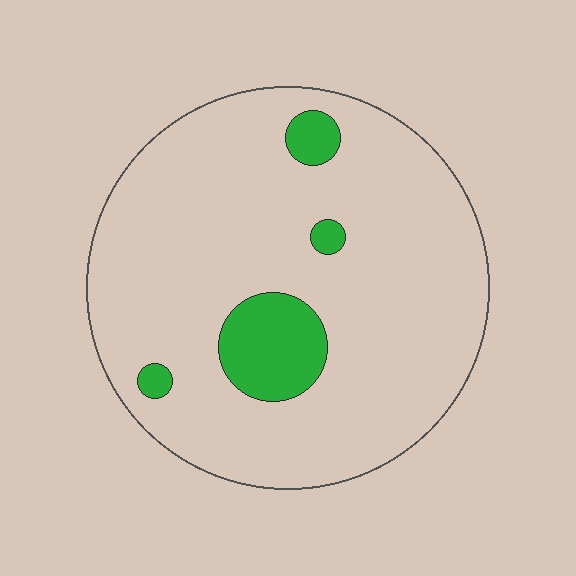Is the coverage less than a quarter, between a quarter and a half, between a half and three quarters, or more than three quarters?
Less than a quarter.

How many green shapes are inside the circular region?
4.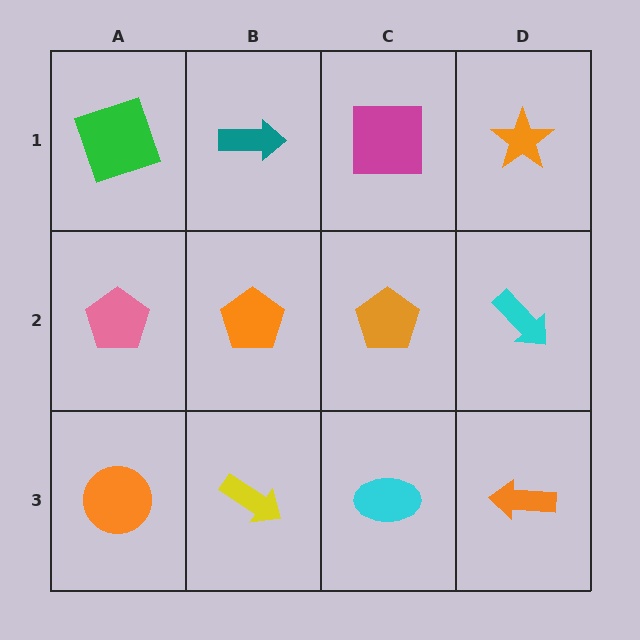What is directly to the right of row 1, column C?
An orange star.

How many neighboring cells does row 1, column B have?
3.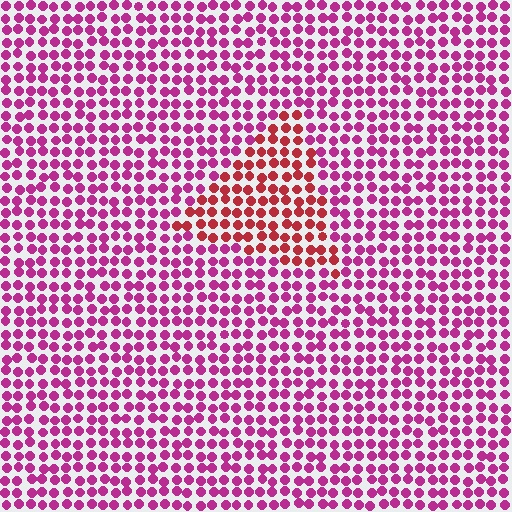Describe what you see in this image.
The image is filled with small magenta elements in a uniform arrangement. A triangle-shaped region is visible where the elements are tinted to a slightly different hue, forming a subtle color boundary.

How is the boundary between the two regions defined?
The boundary is defined purely by a slight shift in hue (about 37 degrees). Spacing, size, and orientation are identical on both sides.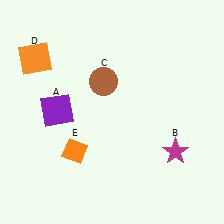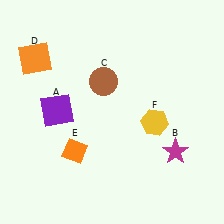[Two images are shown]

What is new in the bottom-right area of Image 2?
A yellow hexagon (F) was added in the bottom-right area of Image 2.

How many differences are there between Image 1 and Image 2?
There is 1 difference between the two images.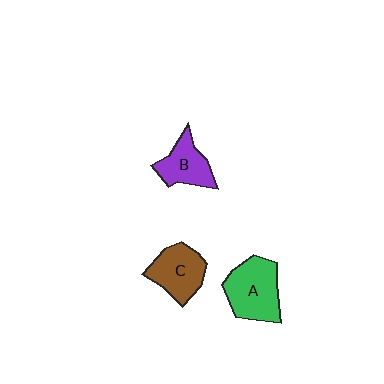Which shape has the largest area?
Shape A (green).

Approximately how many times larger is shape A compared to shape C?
Approximately 1.2 times.